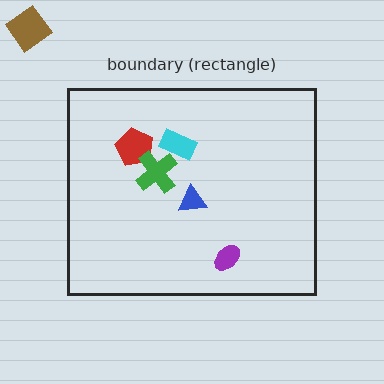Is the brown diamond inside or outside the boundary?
Outside.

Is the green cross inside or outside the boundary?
Inside.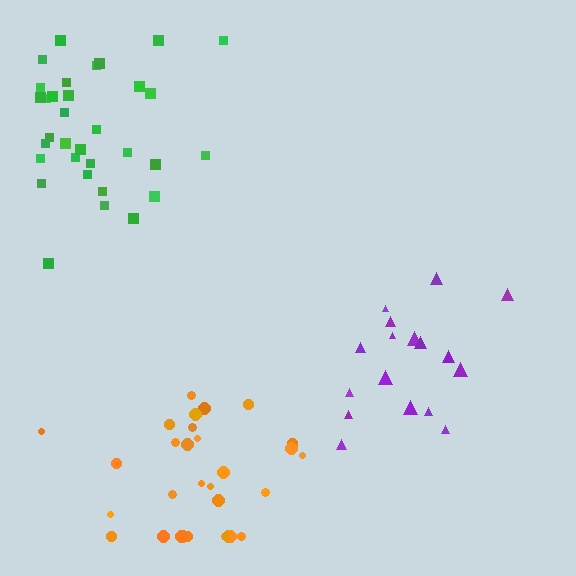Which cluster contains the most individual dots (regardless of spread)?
Green (33).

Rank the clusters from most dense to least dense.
orange, green, purple.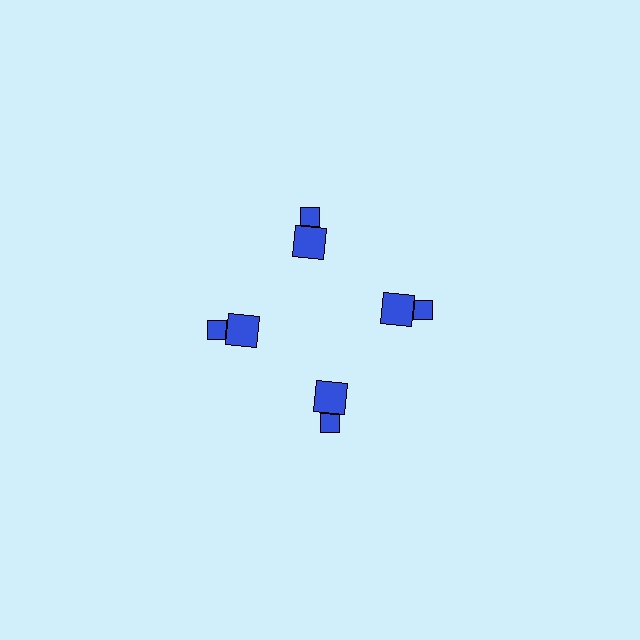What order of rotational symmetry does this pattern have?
This pattern has 4-fold rotational symmetry.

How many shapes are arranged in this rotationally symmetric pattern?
There are 8 shapes, arranged in 4 groups of 2.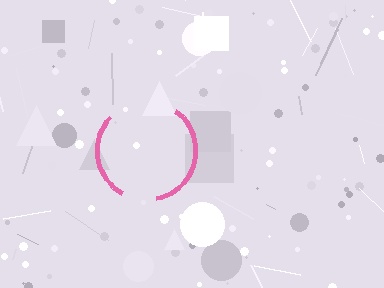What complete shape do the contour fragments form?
The contour fragments form a circle.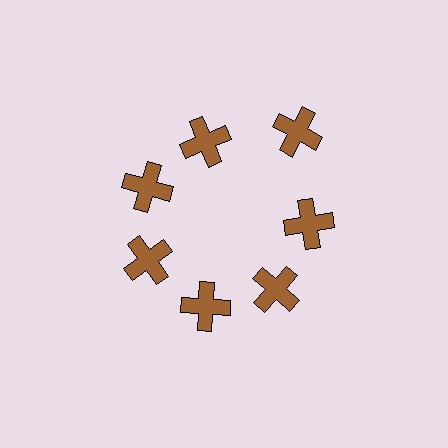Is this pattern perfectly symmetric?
No. The 7 brown crosses are arranged in a ring, but one element near the 1 o'clock position is pushed outward from the center, breaking the 7-fold rotational symmetry.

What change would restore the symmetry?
The symmetry would be restored by moving it inward, back onto the ring so that all 7 crosses sit at equal angles and equal distance from the center.